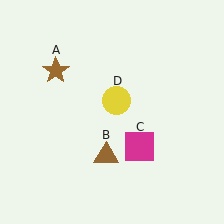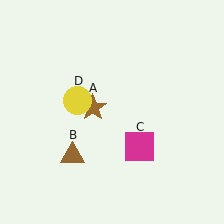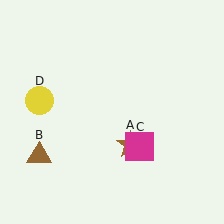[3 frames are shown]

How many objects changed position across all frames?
3 objects changed position: brown star (object A), brown triangle (object B), yellow circle (object D).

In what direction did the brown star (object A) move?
The brown star (object A) moved down and to the right.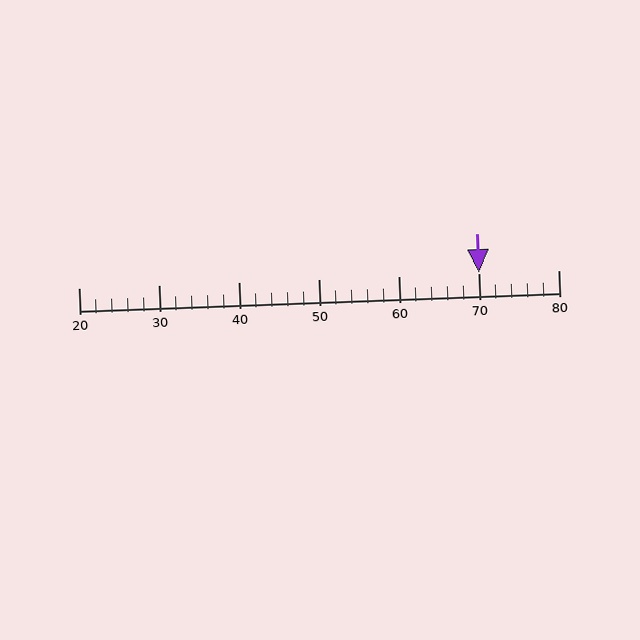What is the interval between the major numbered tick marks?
The major tick marks are spaced 10 units apart.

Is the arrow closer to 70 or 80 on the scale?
The arrow is closer to 70.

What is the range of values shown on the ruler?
The ruler shows values from 20 to 80.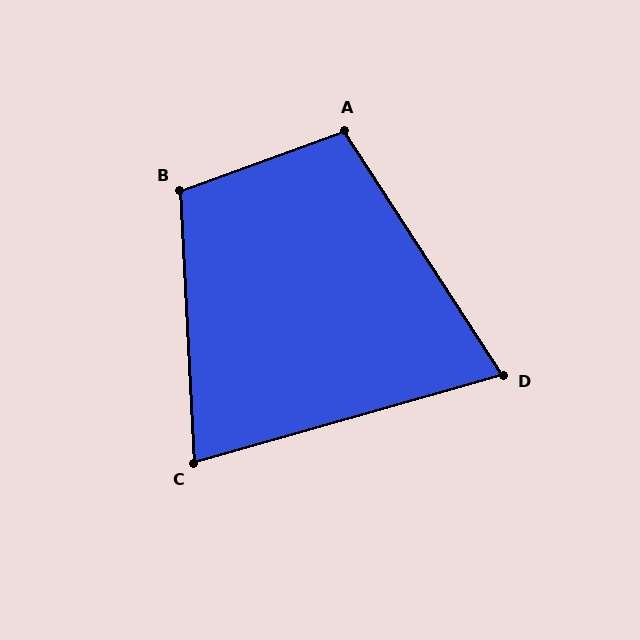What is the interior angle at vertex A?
Approximately 103 degrees (obtuse).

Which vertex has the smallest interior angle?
D, at approximately 73 degrees.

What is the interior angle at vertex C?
Approximately 77 degrees (acute).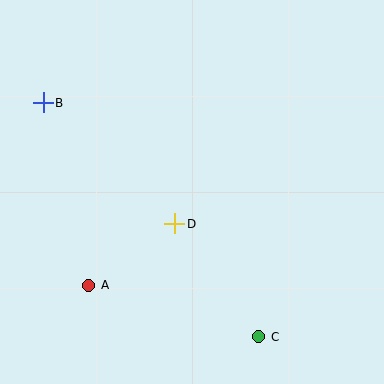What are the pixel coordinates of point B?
Point B is at (43, 103).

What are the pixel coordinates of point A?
Point A is at (89, 285).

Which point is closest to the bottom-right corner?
Point C is closest to the bottom-right corner.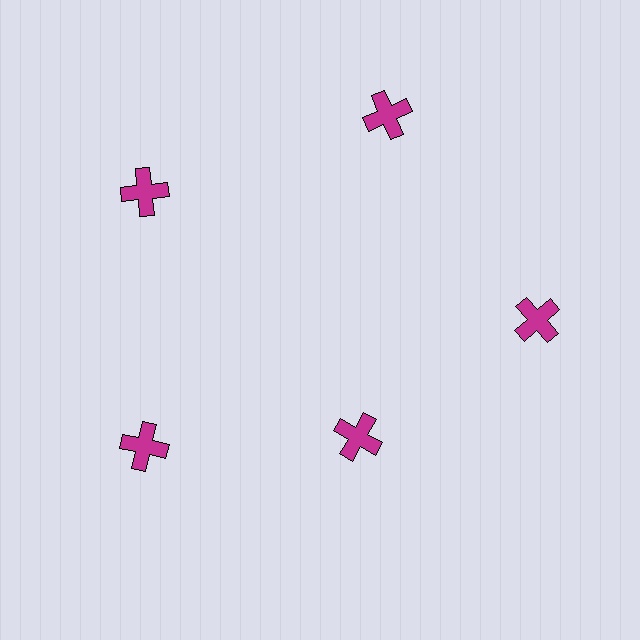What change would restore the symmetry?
The symmetry would be restored by moving it outward, back onto the ring so that all 5 crosses sit at equal angles and equal distance from the center.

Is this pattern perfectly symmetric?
No. The 5 magenta crosses are arranged in a ring, but one element near the 5 o'clock position is pulled inward toward the center, breaking the 5-fold rotational symmetry.